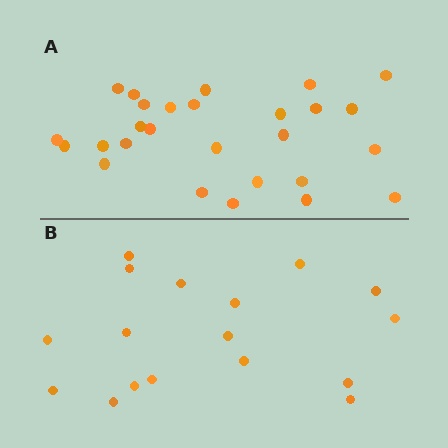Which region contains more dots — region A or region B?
Region A (the top region) has more dots.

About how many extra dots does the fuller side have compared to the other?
Region A has roughly 10 or so more dots than region B.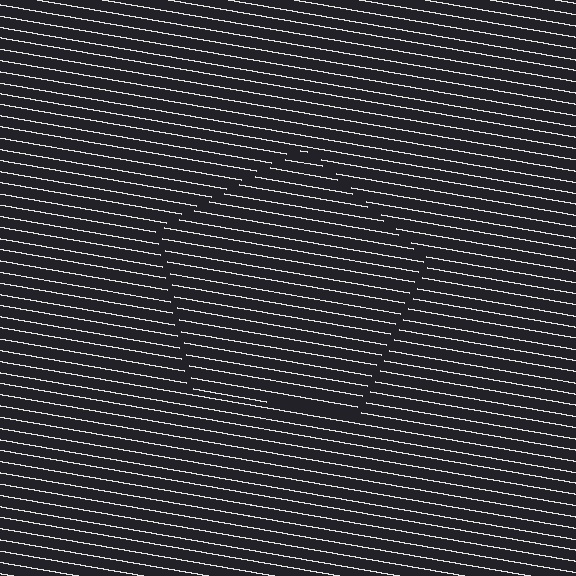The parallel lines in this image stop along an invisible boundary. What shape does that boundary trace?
An illusory pentagon. The interior of the shape contains the same grating, shifted by half a period — the contour is defined by the phase discontinuity where line-ends from the inner and outer gratings abut.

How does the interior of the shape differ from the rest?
The interior of the shape contains the same grating, shifted by half a period — the contour is defined by the phase discontinuity where line-ends from the inner and outer gratings abut.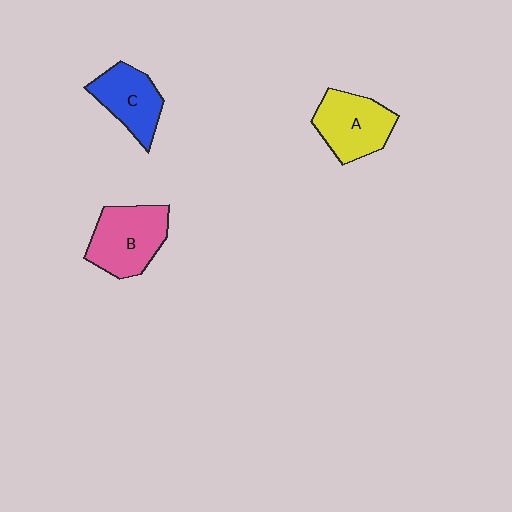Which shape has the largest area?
Shape B (pink).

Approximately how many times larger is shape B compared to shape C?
Approximately 1.3 times.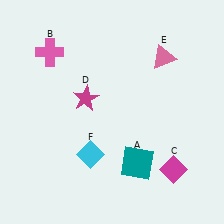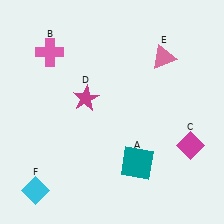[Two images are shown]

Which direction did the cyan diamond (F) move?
The cyan diamond (F) moved left.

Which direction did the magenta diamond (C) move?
The magenta diamond (C) moved up.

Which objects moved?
The objects that moved are: the magenta diamond (C), the cyan diamond (F).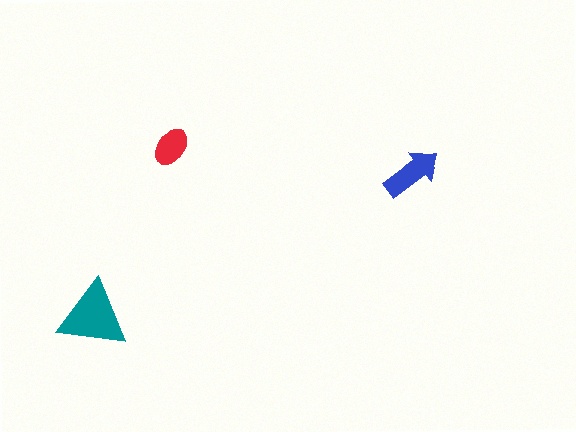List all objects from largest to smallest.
The teal triangle, the blue arrow, the red ellipse.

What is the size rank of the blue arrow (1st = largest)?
2nd.